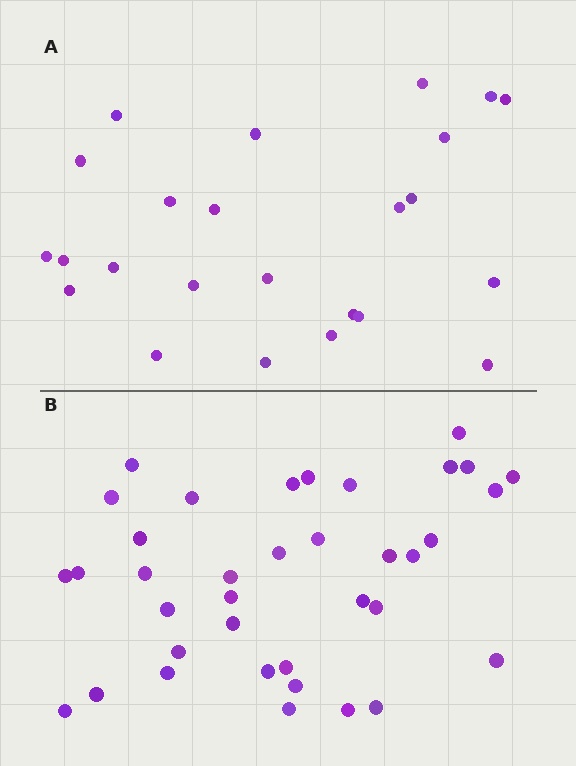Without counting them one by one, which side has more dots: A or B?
Region B (the bottom region) has more dots.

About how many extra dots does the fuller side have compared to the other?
Region B has approximately 15 more dots than region A.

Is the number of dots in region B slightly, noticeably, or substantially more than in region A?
Region B has substantially more. The ratio is roughly 1.5 to 1.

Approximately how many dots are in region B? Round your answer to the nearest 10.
About 40 dots. (The exact count is 37, which rounds to 40.)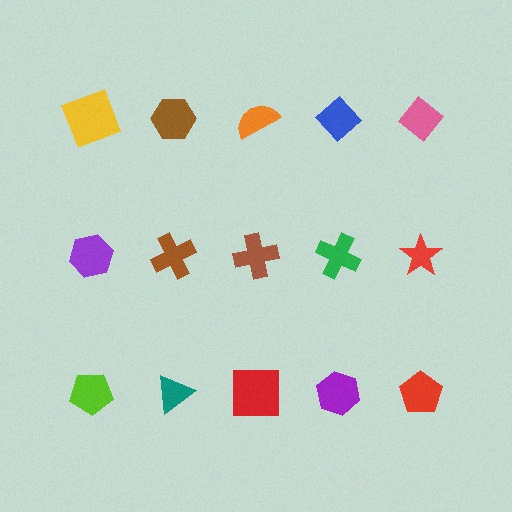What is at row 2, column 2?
A brown cross.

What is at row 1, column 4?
A blue diamond.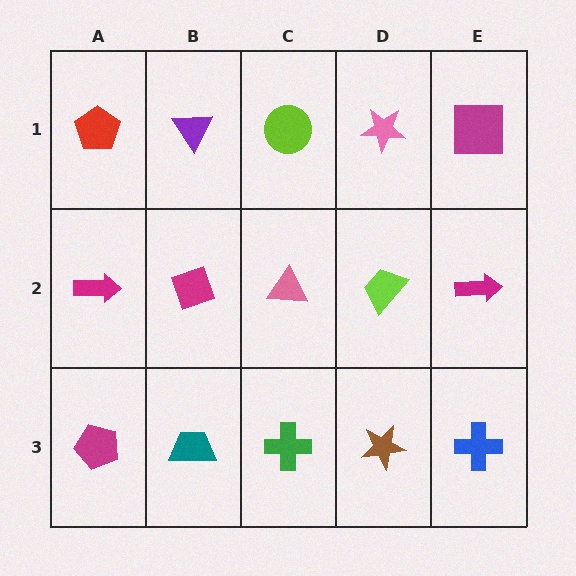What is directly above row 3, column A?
A magenta arrow.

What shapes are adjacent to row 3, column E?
A magenta arrow (row 2, column E), a brown star (row 3, column D).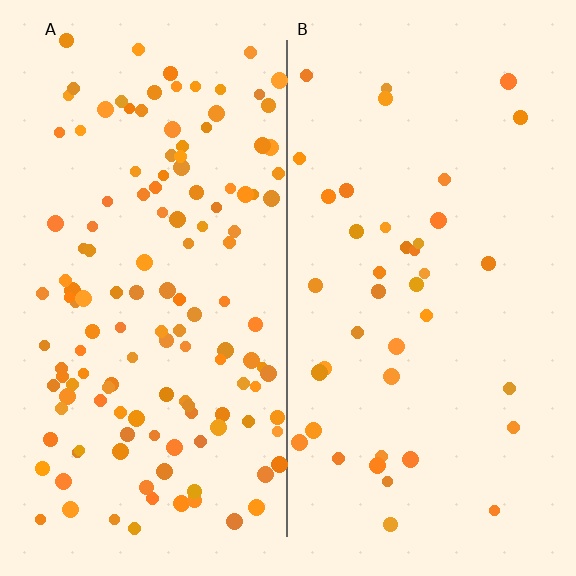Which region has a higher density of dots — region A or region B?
A (the left).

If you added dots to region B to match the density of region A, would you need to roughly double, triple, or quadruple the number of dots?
Approximately triple.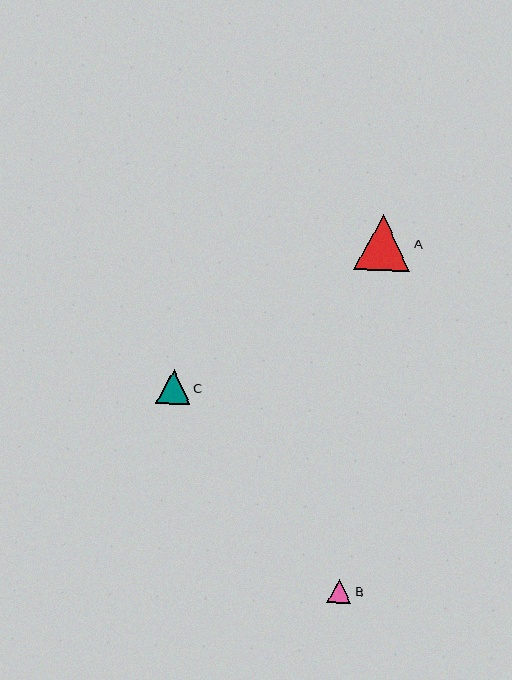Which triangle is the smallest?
Triangle B is the smallest with a size of approximately 24 pixels.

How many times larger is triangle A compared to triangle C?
Triangle A is approximately 1.7 times the size of triangle C.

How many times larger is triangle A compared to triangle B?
Triangle A is approximately 2.4 times the size of triangle B.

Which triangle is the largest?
Triangle A is the largest with a size of approximately 56 pixels.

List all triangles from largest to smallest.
From largest to smallest: A, C, B.